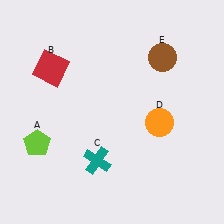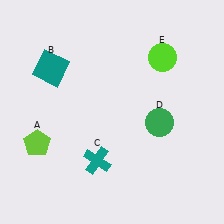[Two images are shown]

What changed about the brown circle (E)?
In Image 1, E is brown. In Image 2, it changed to lime.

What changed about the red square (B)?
In Image 1, B is red. In Image 2, it changed to teal.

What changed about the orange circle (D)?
In Image 1, D is orange. In Image 2, it changed to green.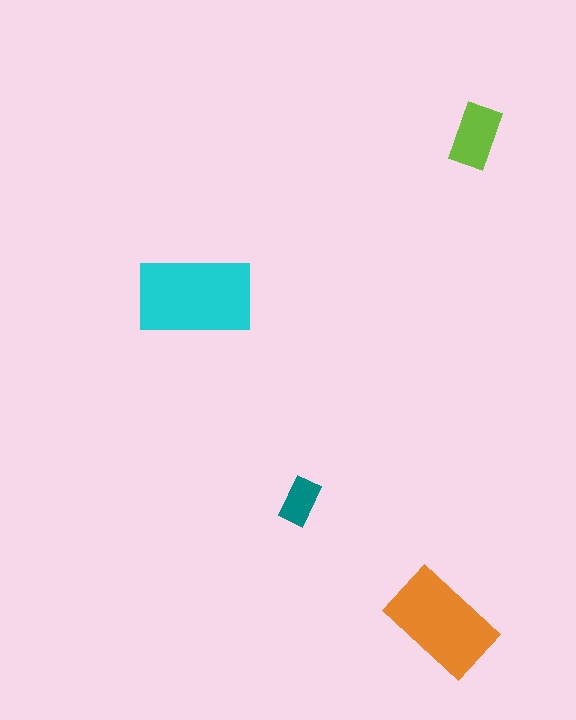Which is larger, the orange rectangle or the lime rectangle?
The orange one.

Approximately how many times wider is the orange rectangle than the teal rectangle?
About 2.5 times wider.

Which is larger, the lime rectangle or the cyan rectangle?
The cyan one.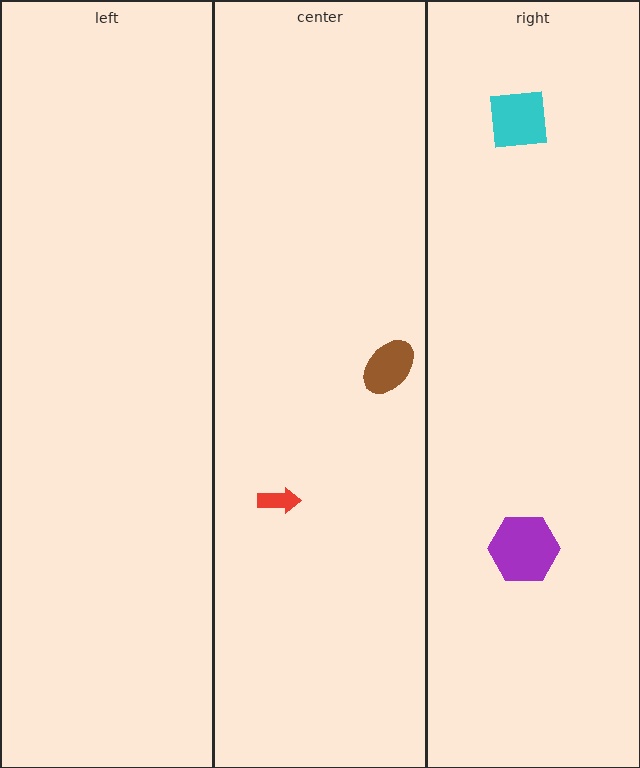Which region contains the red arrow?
The center region.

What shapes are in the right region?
The cyan square, the purple hexagon.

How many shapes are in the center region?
2.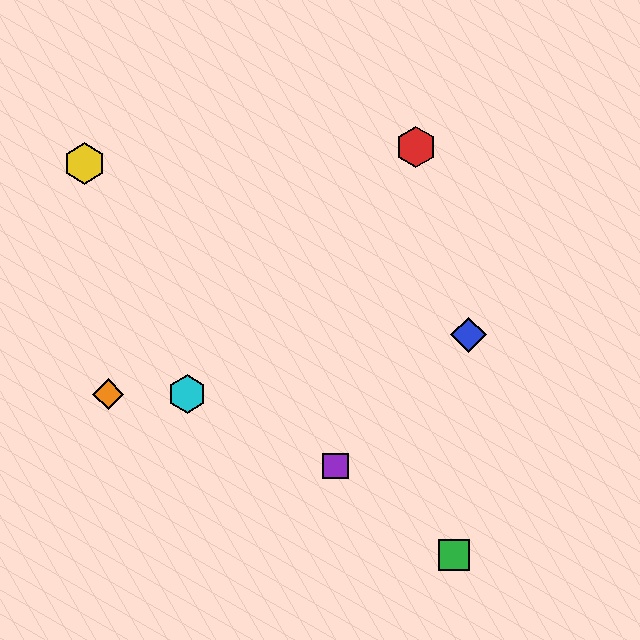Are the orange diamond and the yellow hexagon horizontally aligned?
No, the orange diamond is at y≈394 and the yellow hexagon is at y≈164.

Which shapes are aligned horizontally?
The orange diamond, the cyan hexagon are aligned horizontally.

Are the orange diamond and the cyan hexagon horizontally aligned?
Yes, both are at y≈394.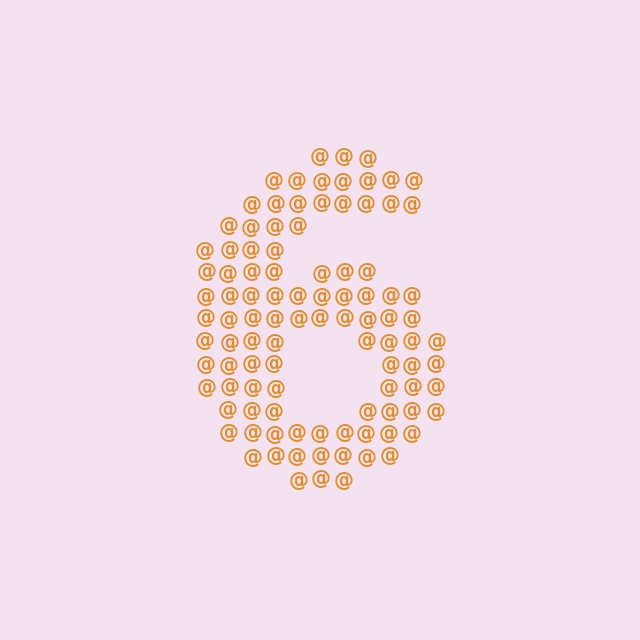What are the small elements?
The small elements are at signs.